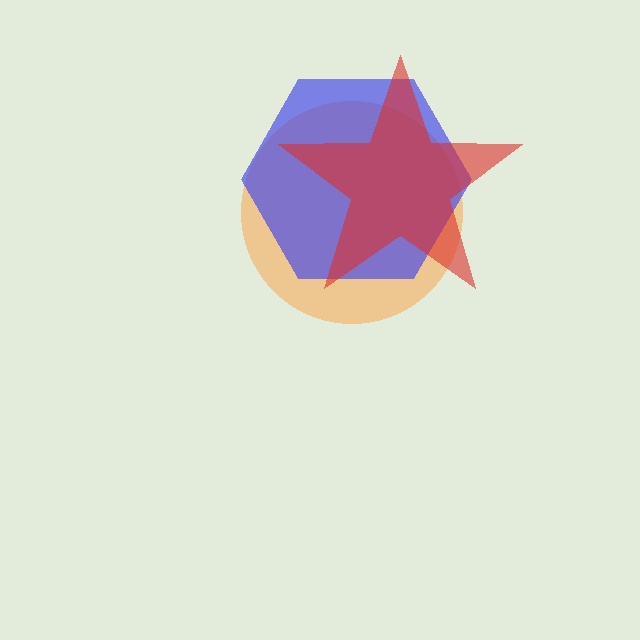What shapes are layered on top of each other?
The layered shapes are: an orange circle, a blue hexagon, a red star.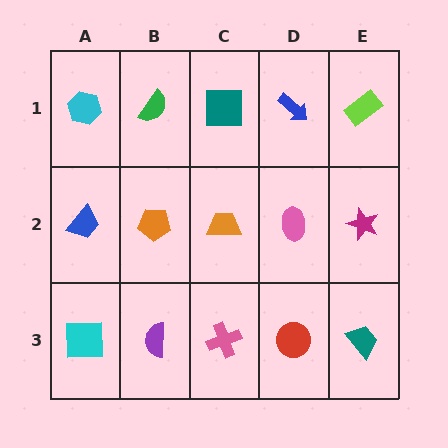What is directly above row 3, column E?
A magenta star.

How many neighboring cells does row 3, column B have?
3.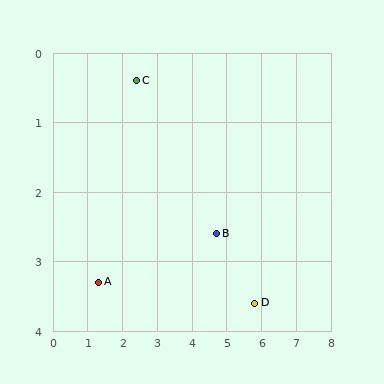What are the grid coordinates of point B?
Point B is at approximately (4.7, 2.6).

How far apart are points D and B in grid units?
Points D and B are about 1.5 grid units apart.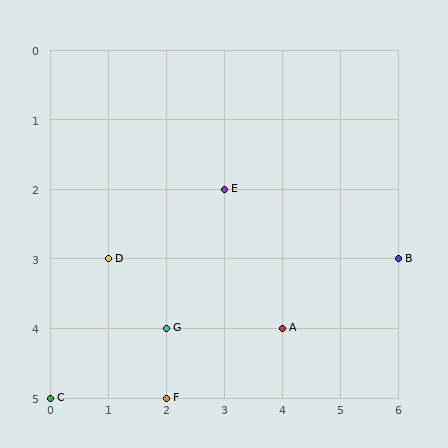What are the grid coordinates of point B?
Point B is at grid coordinates (6, 3).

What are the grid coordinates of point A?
Point A is at grid coordinates (4, 4).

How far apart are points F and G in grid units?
Points F and G are 1 row apart.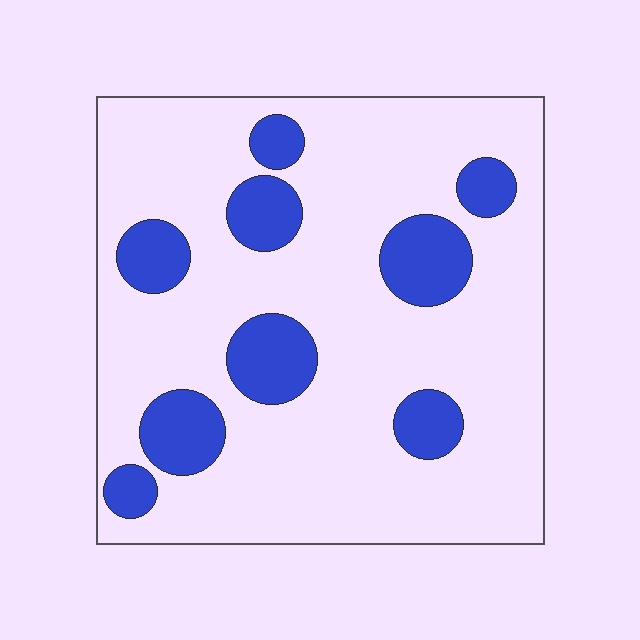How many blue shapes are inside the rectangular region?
9.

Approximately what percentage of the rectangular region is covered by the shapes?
Approximately 20%.